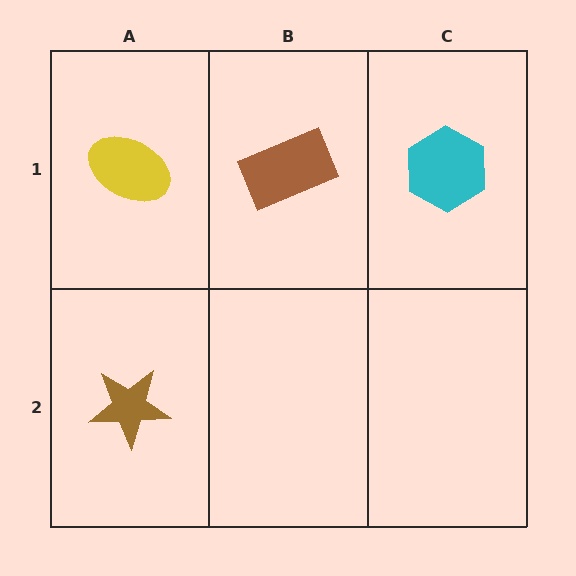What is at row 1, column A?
A yellow ellipse.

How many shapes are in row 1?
3 shapes.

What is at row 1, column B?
A brown rectangle.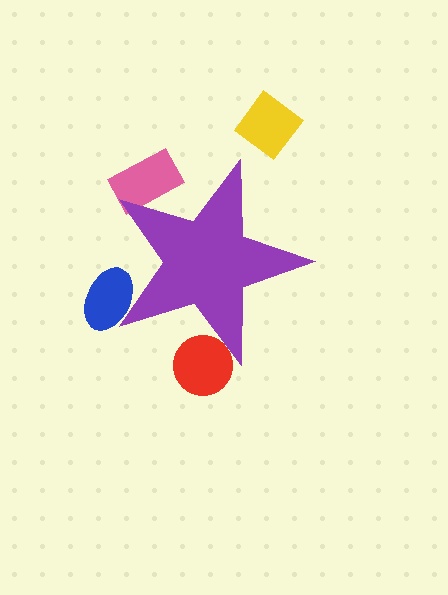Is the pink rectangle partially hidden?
Yes, the pink rectangle is partially hidden behind the purple star.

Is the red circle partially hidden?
Yes, the red circle is partially hidden behind the purple star.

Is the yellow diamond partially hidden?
No, the yellow diamond is fully visible.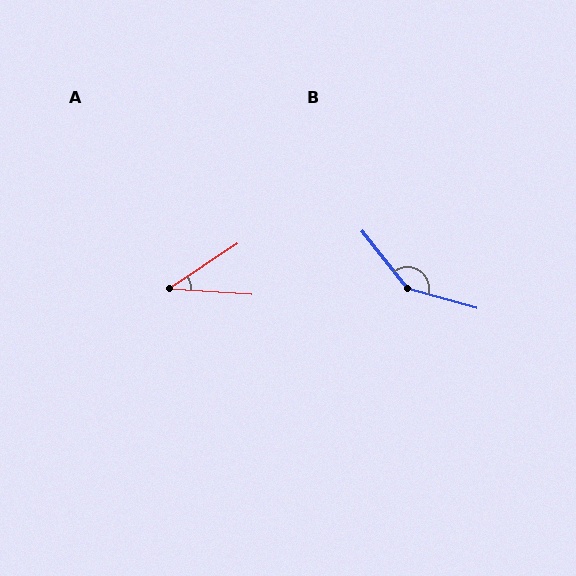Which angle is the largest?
B, at approximately 144 degrees.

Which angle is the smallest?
A, at approximately 37 degrees.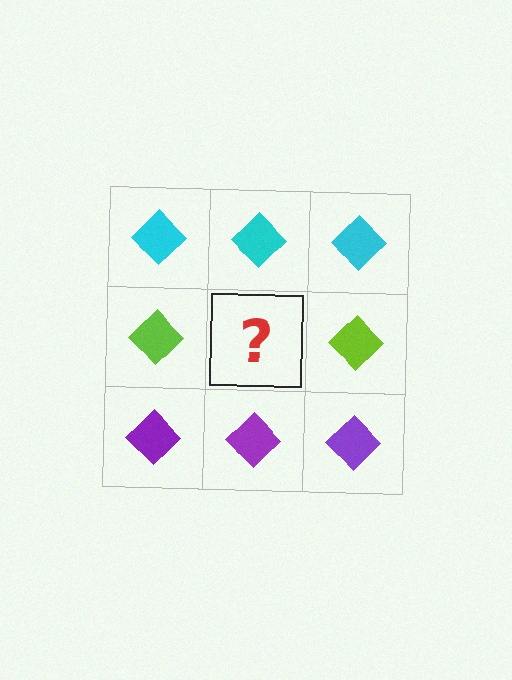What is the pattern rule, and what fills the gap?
The rule is that each row has a consistent color. The gap should be filled with a lime diamond.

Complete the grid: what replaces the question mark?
The question mark should be replaced with a lime diamond.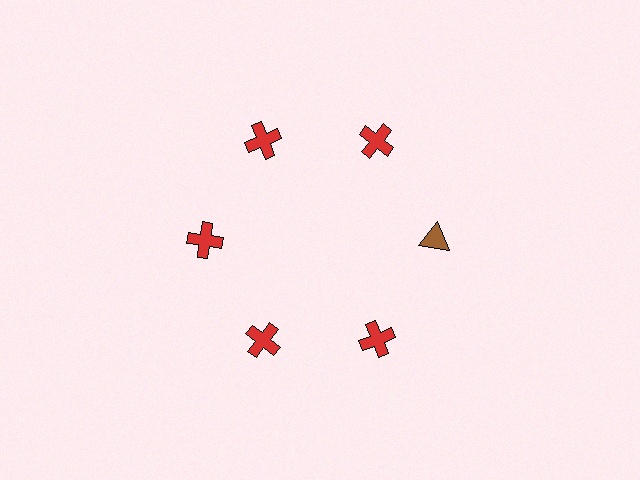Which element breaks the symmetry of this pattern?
The brown triangle at roughly the 3 o'clock position breaks the symmetry. All other shapes are red crosses.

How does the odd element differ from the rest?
It differs in both color (brown instead of red) and shape (triangle instead of cross).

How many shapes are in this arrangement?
There are 6 shapes arranged in a ring pattern.